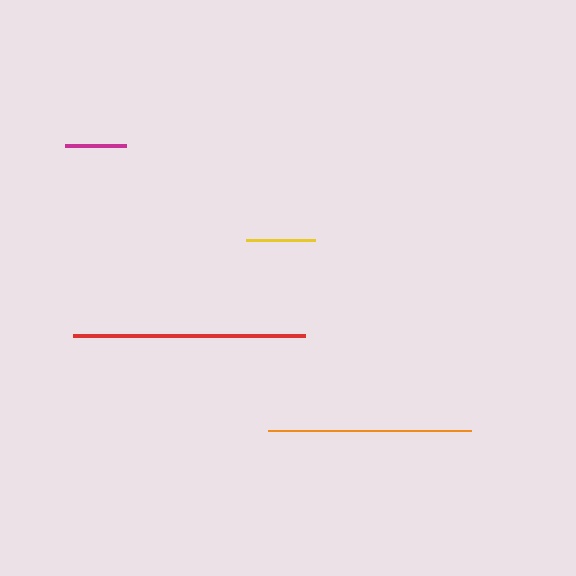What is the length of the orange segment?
The orange segment is approximately 203 pixels long.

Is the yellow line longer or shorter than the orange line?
The orange line is longer than the yellow line.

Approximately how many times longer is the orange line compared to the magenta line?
The orange line is approximately 3.3 times the length of the magenta line.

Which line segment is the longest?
The red line is the longest at approximately 232 pixels.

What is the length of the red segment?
The red segment is approximately 232 pixels long.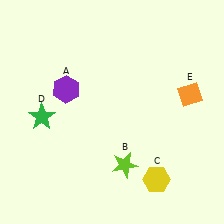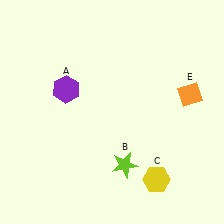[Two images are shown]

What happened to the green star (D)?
The green star (D) was removed in Image 2. It was in the bottom-left area of Image 1.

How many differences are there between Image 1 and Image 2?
There is 1 difference between the two images.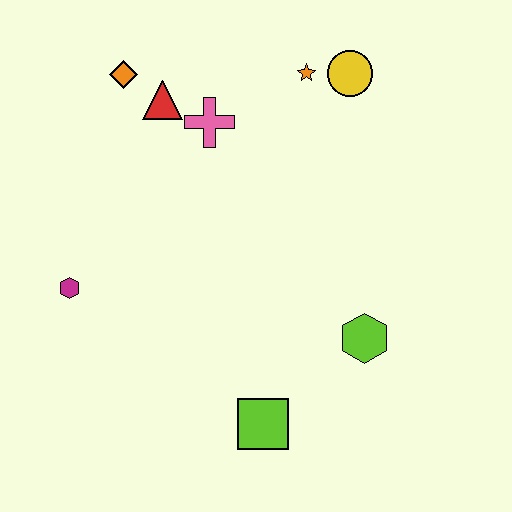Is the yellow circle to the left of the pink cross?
No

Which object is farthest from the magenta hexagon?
The yellow circle is farthest from the magenta hexagon.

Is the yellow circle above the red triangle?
Yes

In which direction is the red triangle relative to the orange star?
The red triangle is to the left of the orange star.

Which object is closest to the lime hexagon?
The lime square is closest to the lime hexagon.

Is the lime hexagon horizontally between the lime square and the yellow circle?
No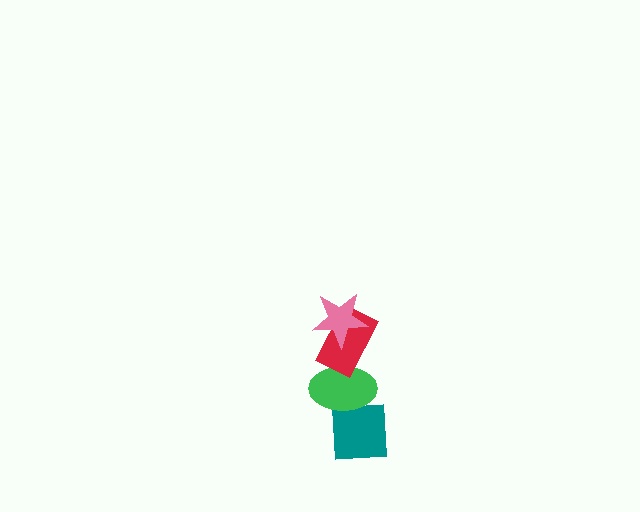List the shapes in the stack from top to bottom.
From top to bottom: the pink star, the red rectangle, the green ellipse, the teal square.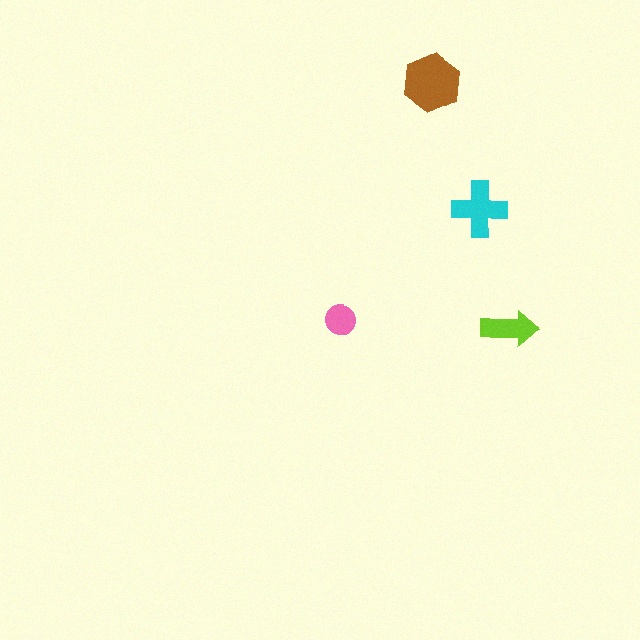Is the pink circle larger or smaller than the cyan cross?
Smaller.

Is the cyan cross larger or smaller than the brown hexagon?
Smaller.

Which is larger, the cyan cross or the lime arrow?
The cyan cross.